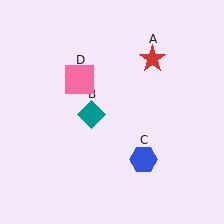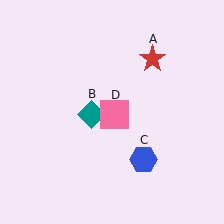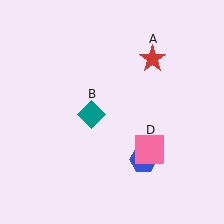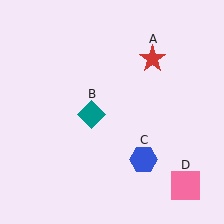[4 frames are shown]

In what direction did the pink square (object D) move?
The pink square (object D) moved down and to the right.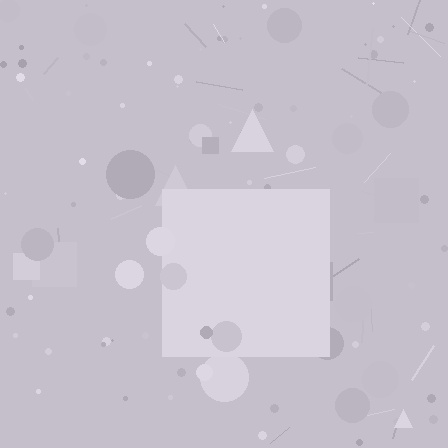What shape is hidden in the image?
A square is hidden in the image.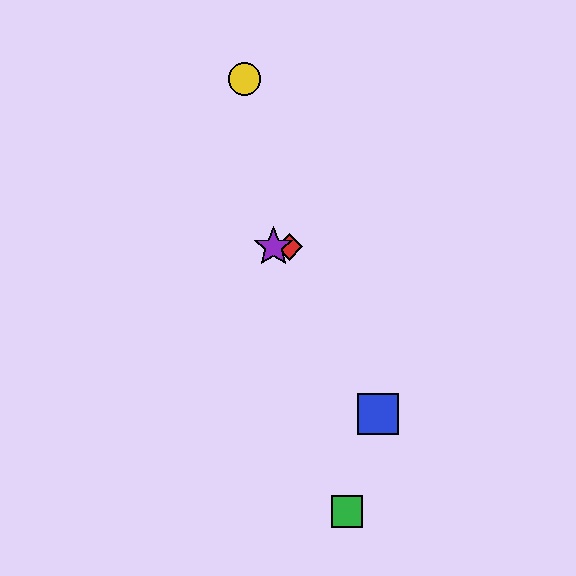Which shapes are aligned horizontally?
The red diamond, the purple star are aligned horizontally.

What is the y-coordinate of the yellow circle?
The yellow circle is at y≈79.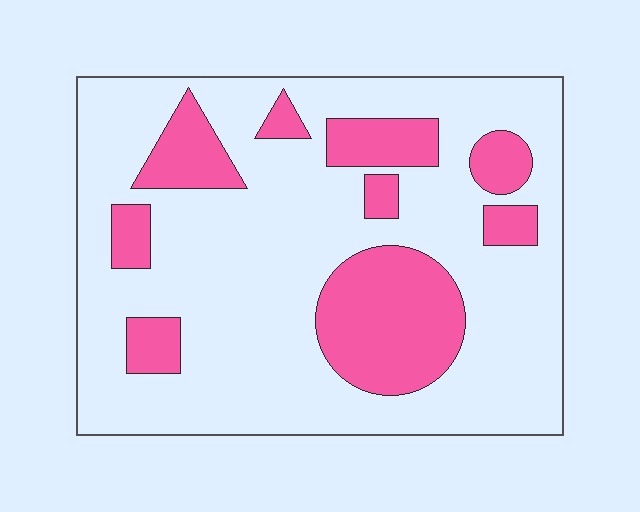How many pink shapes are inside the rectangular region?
9.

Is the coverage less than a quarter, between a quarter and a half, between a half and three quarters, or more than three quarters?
Less than a quarter.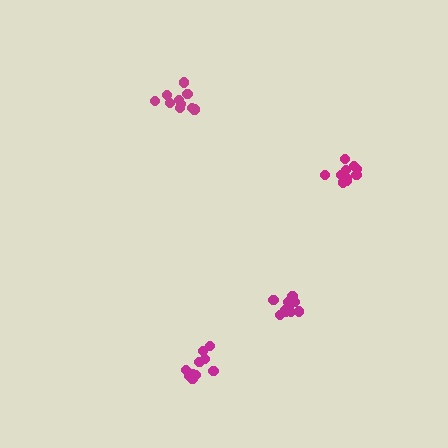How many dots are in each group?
Group 1: 10 dots, Group 2: 10 dots, Group 3: 10 dots, Group 4: 10 dots (40 total).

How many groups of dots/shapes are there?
There are 4 groups.